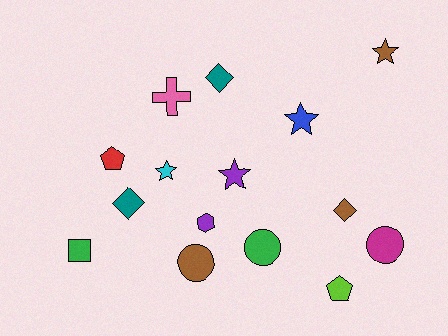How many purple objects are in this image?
There are 2 purple objects.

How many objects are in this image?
There are 15 objects.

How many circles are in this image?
There are 3 circles.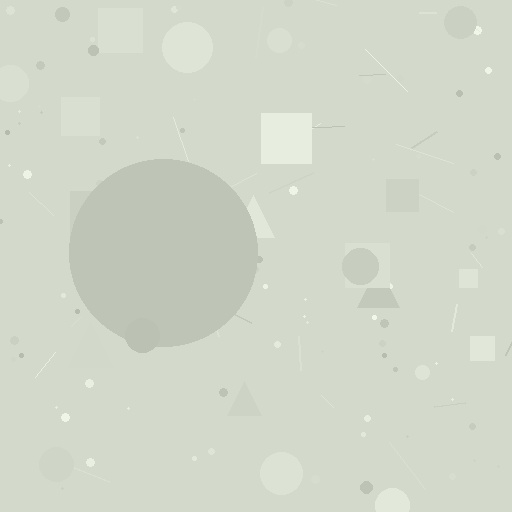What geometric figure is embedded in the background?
A circle is embedded in the background.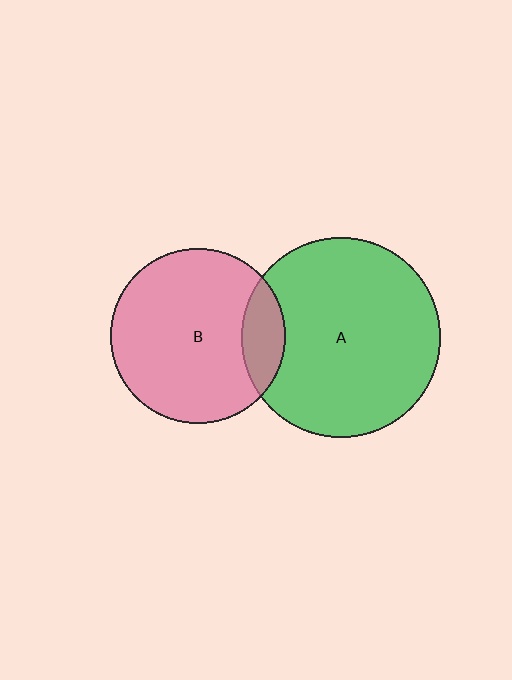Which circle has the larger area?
Circle A (green).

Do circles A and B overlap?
Yes.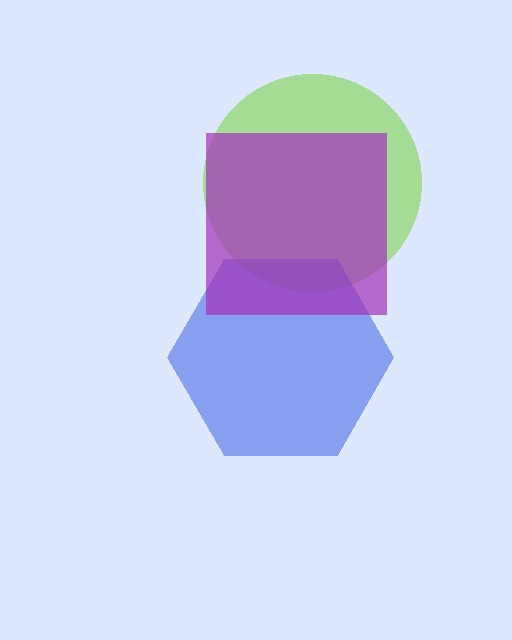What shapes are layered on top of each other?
The layered shapes are: a lime circle, a blue hexagon, a purple square.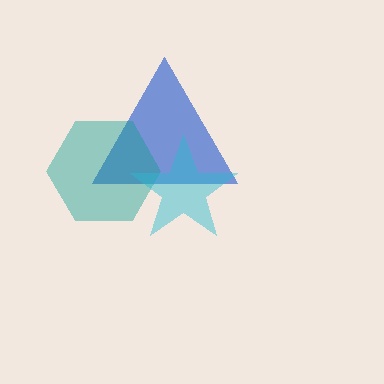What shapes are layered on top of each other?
The layered shapes are: a blue triangle, a teal hexagon, a cyan star.